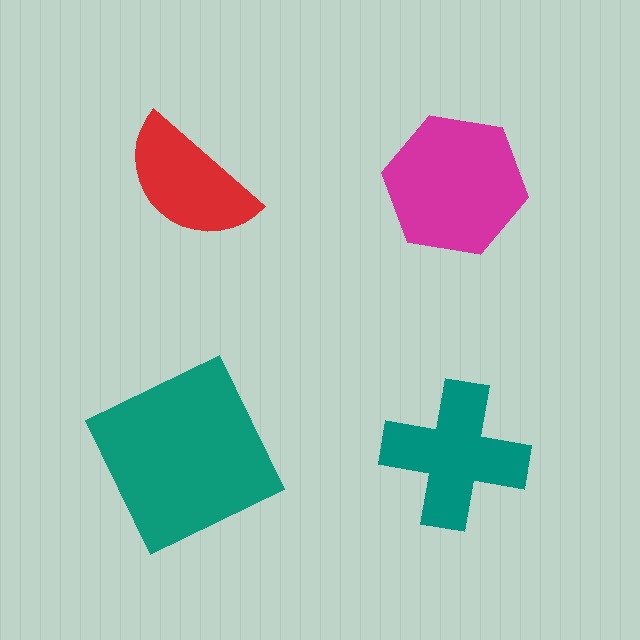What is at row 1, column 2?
A magenta hexagon.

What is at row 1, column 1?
A red semicircle.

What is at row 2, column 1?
A teal square.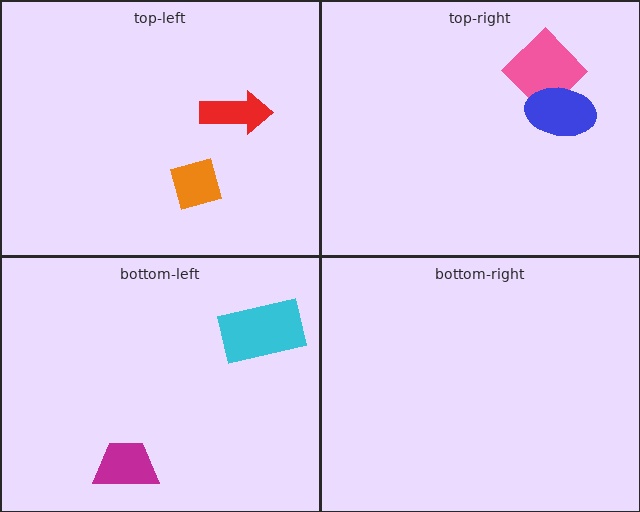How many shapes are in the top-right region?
2.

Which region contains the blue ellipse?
The top-right region.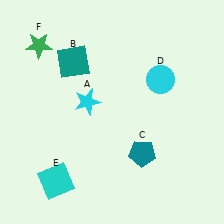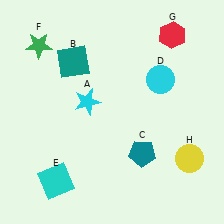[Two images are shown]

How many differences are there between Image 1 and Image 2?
There are 2 differences between the two images.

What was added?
A red hexagon (G), a yellow circle (H) were added in Image 2.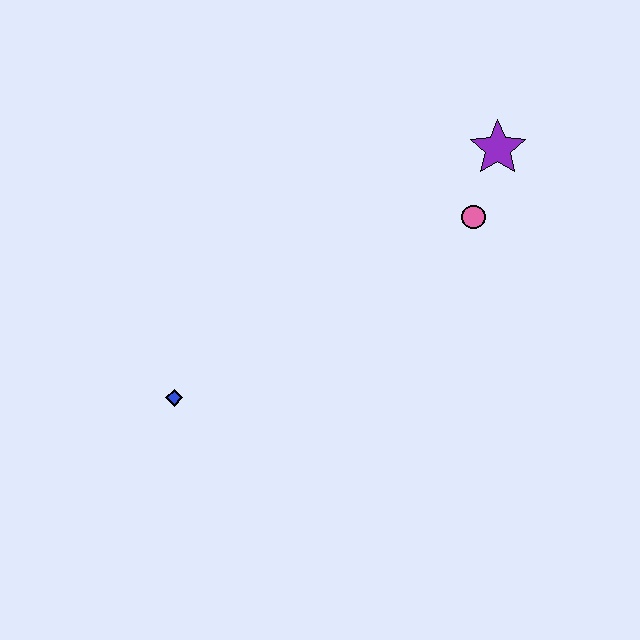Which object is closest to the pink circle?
The purple star is closest to the pink circle.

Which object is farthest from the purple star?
The blue diamond is farthest from the purple star.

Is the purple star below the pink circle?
No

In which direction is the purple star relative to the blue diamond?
The purple star is to the right of the blue diamond.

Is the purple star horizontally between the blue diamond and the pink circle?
No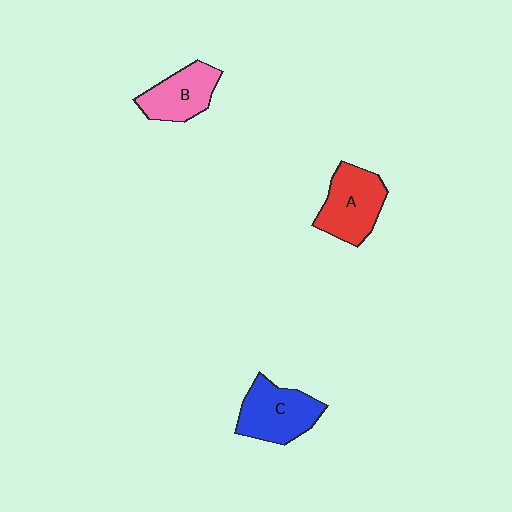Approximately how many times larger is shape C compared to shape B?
Approximately 1.2 times.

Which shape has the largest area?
Shape C (blue).